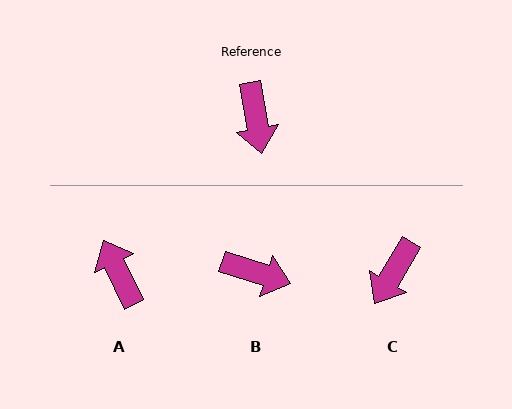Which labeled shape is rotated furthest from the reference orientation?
A, about 164 degrees away.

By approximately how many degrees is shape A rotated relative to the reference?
Approximately 164 degrees clockwise.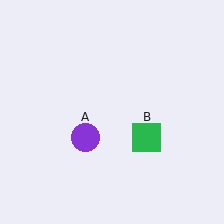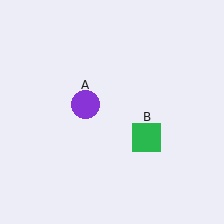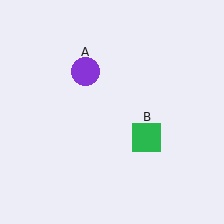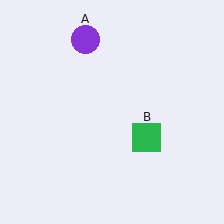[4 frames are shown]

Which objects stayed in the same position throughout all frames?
Green square (object B) remained stationary.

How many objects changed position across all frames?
1 object changed position: purple circle (object A).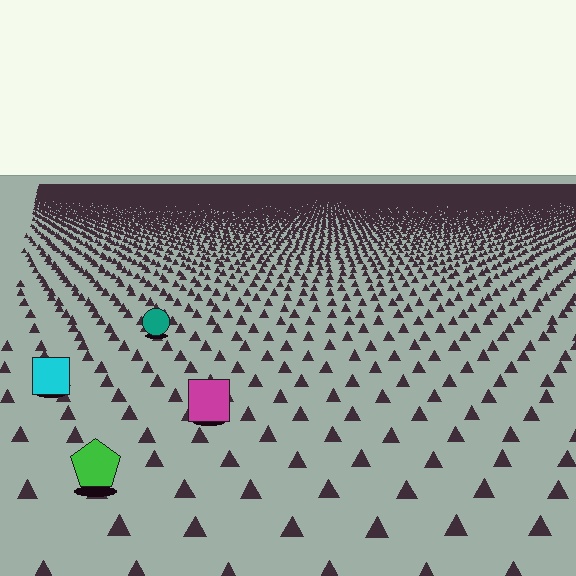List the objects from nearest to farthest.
From nearest to farthest: the green pentagon, the magenta square, the cyan square, the teal circle.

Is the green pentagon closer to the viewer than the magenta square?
Yes. The green pentagon is closer — you can tell from the texture gradient: the ground texture is coarser near it.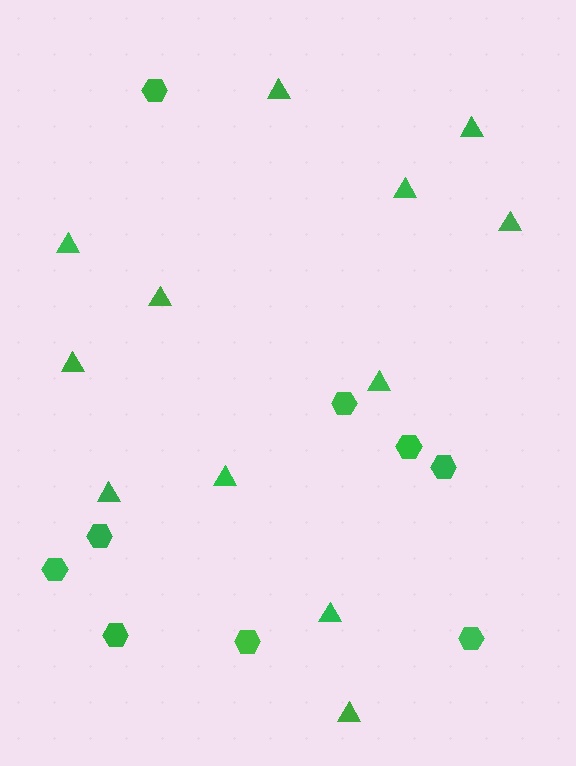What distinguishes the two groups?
There are 2 groups: one group of triangles (12) and one group of hexagons (9).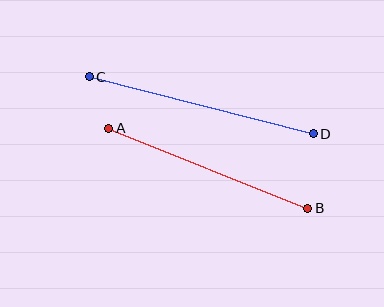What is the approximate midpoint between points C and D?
The midpoint is at approximately (201, 105) pixels.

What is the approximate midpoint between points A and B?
The midpoint is at approximately (208, 168) pixels.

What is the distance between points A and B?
The distance is approximately 214 pixels.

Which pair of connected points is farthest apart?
Points C and D are farthest apart.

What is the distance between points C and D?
The distance is approximately 231 pixels.